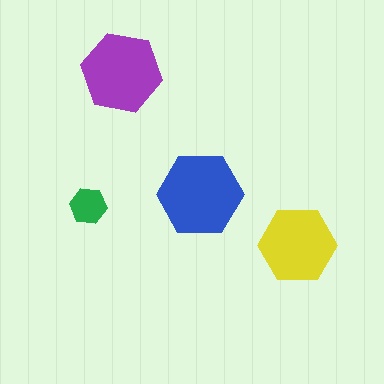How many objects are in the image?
There are 4 objects in the image.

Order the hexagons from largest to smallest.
the blue one, the purple one, the yellow one, the green one.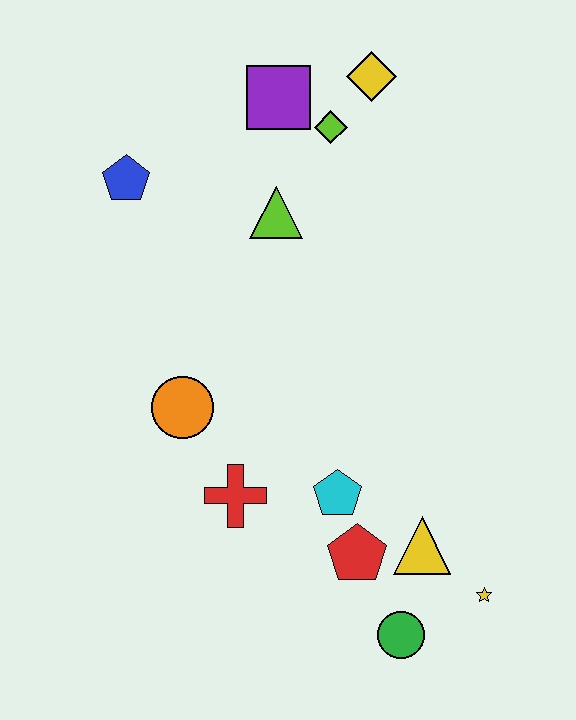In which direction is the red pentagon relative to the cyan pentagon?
The red pentagon is below the cyan pentagon.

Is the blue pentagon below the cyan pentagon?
No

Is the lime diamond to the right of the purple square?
Yes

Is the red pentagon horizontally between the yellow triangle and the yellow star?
No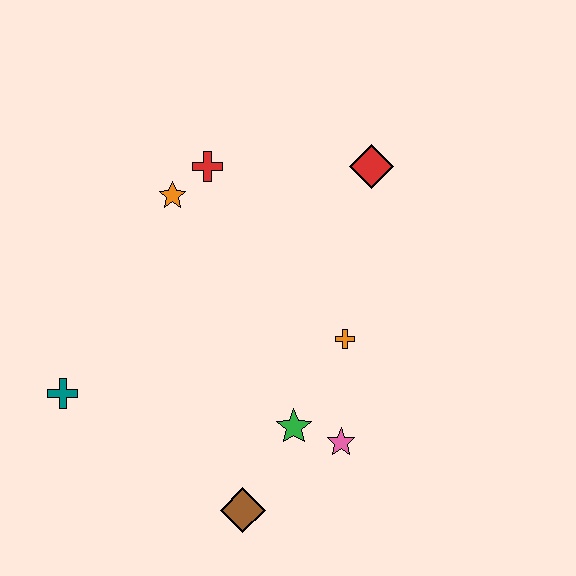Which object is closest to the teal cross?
The brown diamond is closest to the teal cross.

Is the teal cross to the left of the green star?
Yes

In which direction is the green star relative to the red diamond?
The green star is below the red diamond.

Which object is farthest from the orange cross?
The teal cross is farthest from the orange cross.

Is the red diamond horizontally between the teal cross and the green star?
No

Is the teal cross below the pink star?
No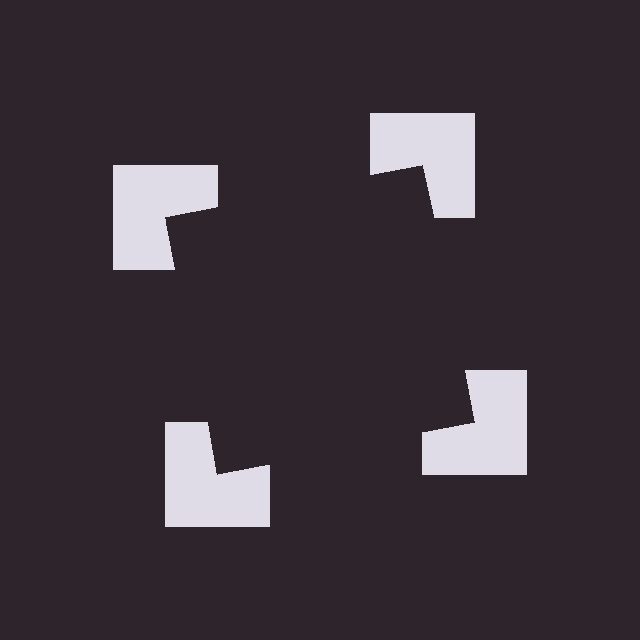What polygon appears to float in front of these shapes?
An illusory square — its edges are inferred from the aligned wedge cuts in the notched squares, not physically drawn.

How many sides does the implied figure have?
4 sides.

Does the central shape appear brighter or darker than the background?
It typically appears slightly darker than the background, even though no actual brightness change is drawn.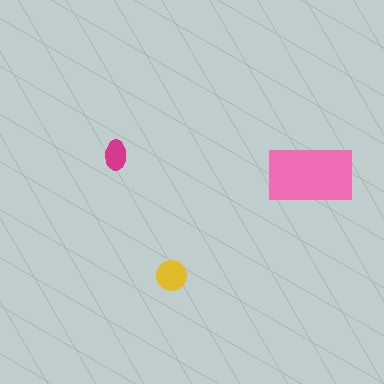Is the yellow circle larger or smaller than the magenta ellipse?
Larger.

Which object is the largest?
The pink rectangle.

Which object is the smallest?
The magenta ellipse.